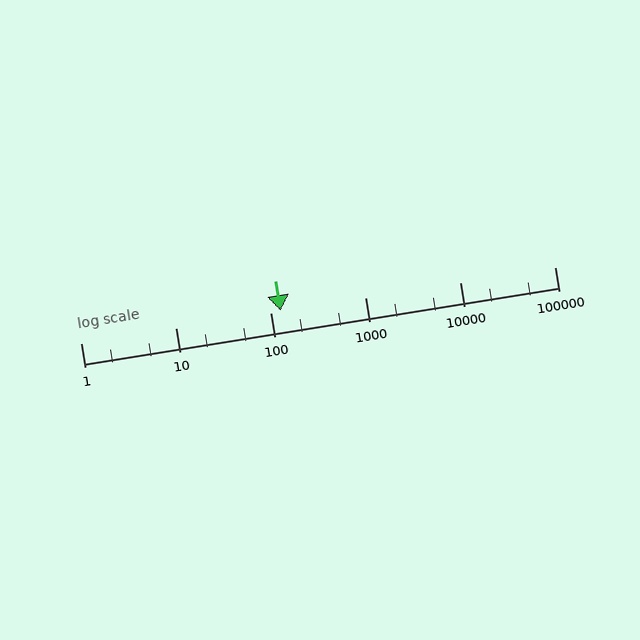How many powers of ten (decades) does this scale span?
The scale spans 5 decades, from 1 to 100000.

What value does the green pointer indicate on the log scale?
The pointer indicates approximately 130.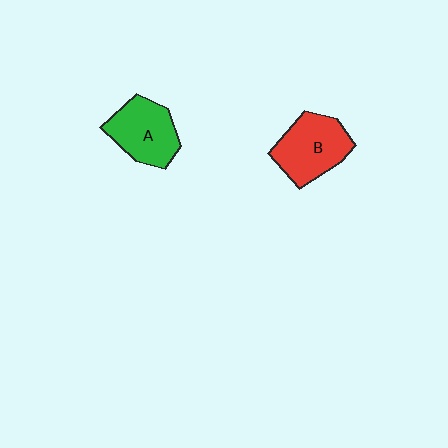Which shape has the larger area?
Shape B (red).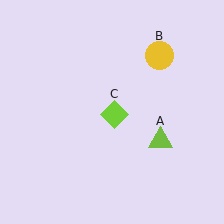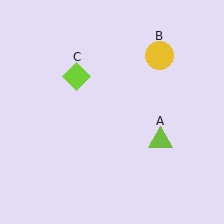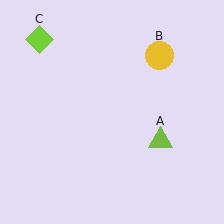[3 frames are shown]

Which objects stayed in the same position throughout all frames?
Lime triangle (object A) and yellow circle (object B) remained stationary.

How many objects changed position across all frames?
1 object changed position: lime diamond (object C).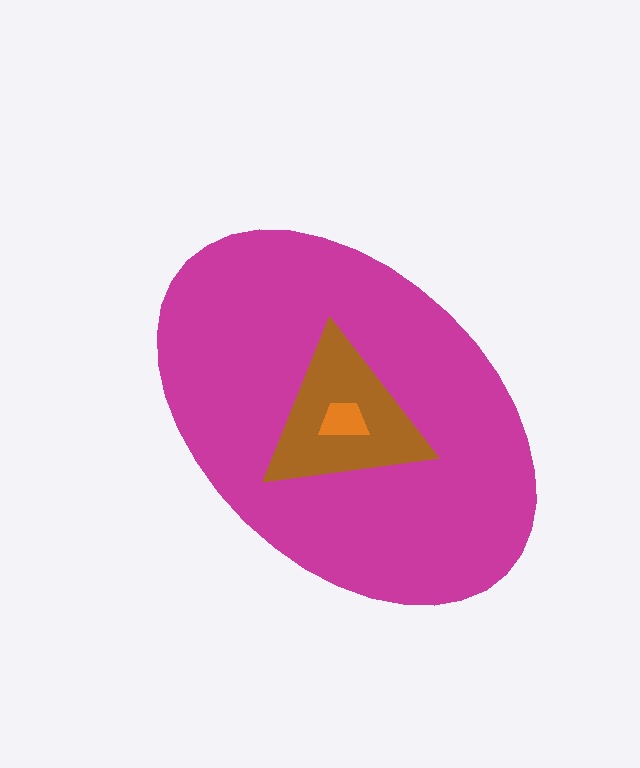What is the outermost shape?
The magenta ellipse.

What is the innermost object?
The orange trapezoid.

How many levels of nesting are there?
3.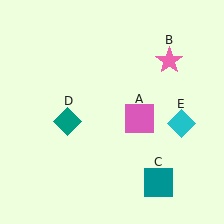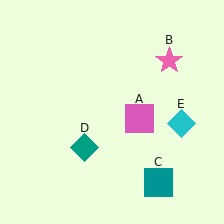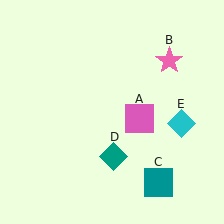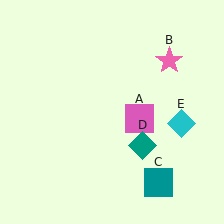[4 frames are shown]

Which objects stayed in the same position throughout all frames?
Pink square (object A) and pink star (object B) and teal square (object C) and cyan diamond (object E) remained stationary.